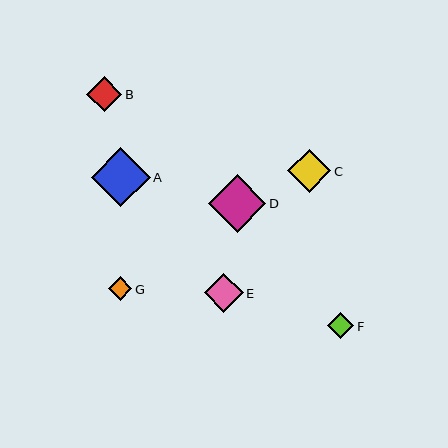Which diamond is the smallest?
Diamond G is the smallest with a size of approximately 23 pixels.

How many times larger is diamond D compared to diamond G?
Diamond D is approximately 2.4 times the size of diamond G.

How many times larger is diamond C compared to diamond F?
Diamond C is approximately 1.6 times the size of diamond F.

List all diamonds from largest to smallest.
From largest to smallest: A, D, C, E, B, F, G.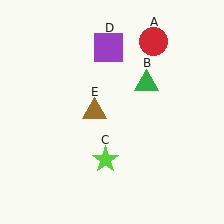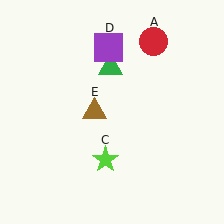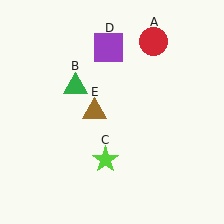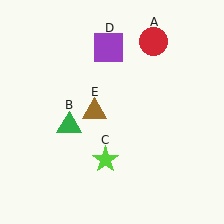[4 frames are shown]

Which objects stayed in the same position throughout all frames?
Red circle (object A) and lime star (object C) and purple square (object D) and brown triangle (object E) remained stationary.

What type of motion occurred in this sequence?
The green triangle (object B) rotated counterclockwise around the center of the scene.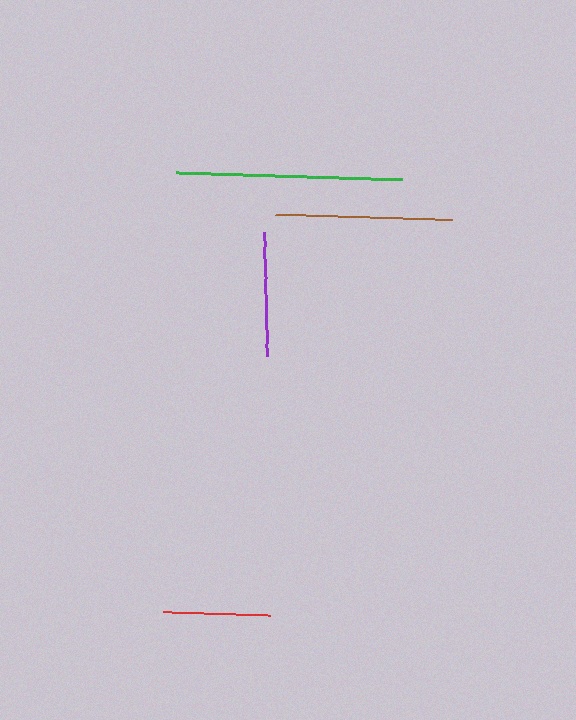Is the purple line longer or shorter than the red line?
The purple line is longer than the red line.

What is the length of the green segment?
The green segment is approximately 226 pixels long.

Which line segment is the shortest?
The red line is the shortest at approximately 106 pixels.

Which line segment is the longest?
The green line is the longest at approximately 226 pixels.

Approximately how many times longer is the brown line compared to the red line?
The brown line is approximately 1.7 times the length of the red line.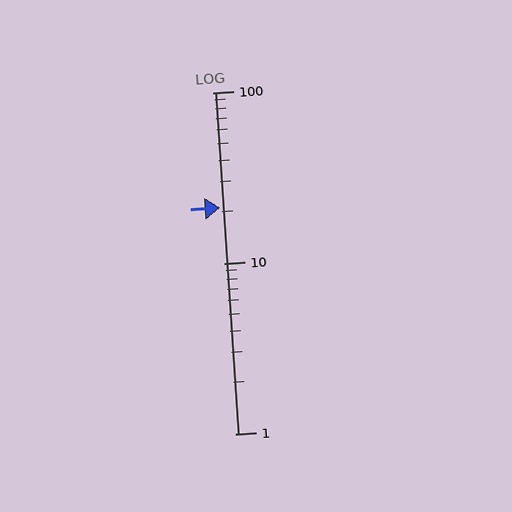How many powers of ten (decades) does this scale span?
The scale spans 2 decades, from 1 to 100.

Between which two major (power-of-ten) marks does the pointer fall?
The pointer is between 10 and 100.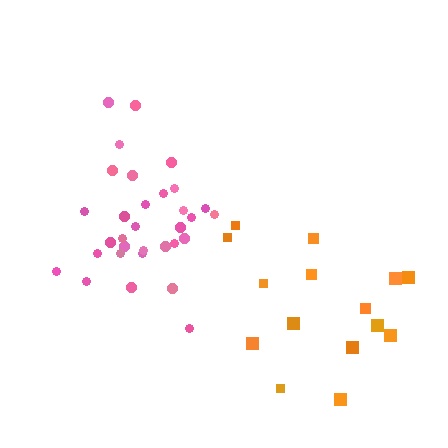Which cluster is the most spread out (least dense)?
Orange.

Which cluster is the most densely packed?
Pink.